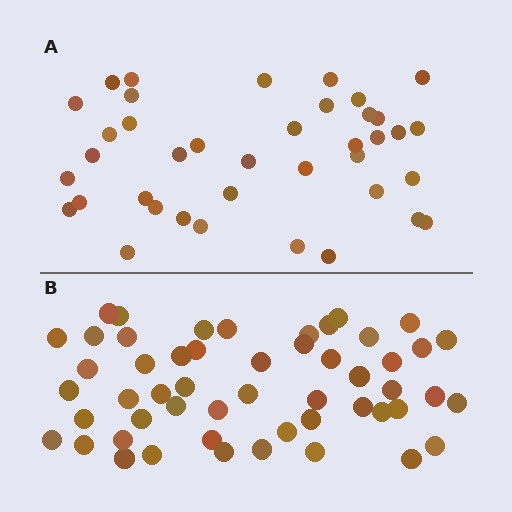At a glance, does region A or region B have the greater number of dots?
Region B (the bottom region) has more dots.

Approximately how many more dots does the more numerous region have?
Region B has approximately 15 more dots than region A.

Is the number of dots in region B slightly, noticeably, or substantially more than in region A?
Region B has noticeably more, but not dramatically so. The ratio is roughly 1.3 to 1.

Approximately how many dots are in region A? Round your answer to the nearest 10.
About 40 dots. (The exact count is 39, which rounds to 40.)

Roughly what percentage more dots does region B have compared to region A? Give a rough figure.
About 35% more.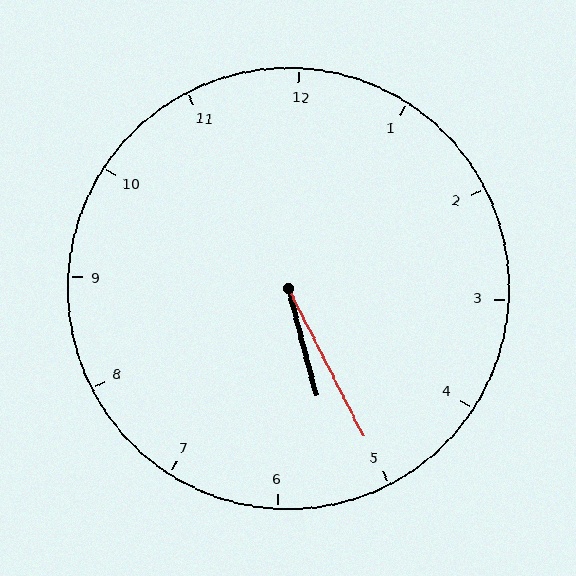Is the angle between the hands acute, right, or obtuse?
It is acute.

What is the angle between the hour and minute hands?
Approximately 12 degrees.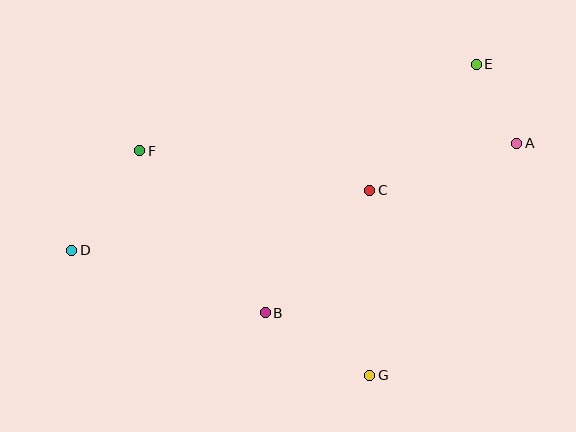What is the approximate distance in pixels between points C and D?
The distance between C and D is approximately 304 pixels.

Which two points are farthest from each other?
Points A and D are farthest from each other.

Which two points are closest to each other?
Points A and E are closest to each other.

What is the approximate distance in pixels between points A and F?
The distance between A and F is approximately 377 pixels.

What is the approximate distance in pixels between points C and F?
The distance between C and F is approximately 233 pixels.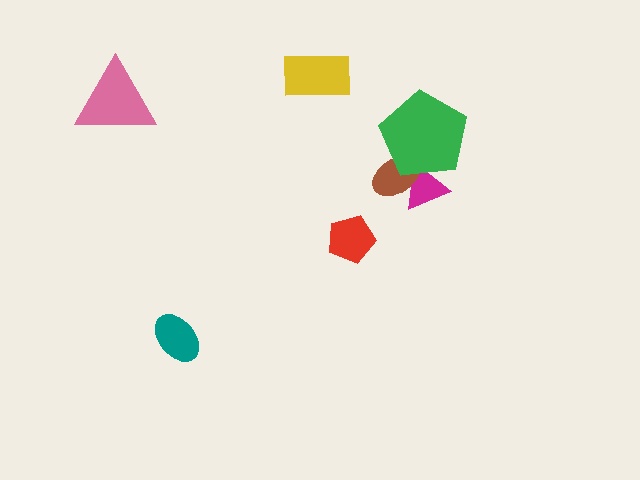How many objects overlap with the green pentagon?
2 objects overlap with the green pentagon.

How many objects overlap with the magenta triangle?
2 objects overlap with the magenta triangle.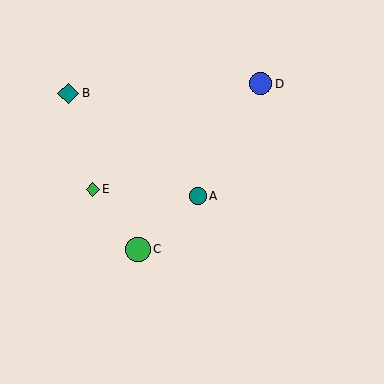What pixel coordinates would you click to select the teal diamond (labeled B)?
Click at (68, 93) to select the teal diamond B.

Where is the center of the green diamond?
The center of the green diamond is at (93, 189).